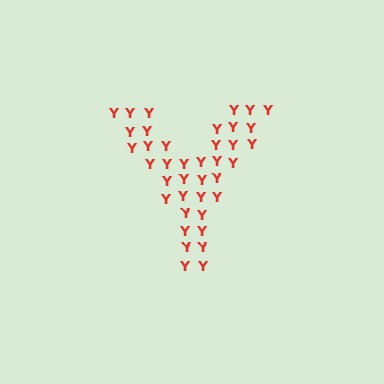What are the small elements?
The small elements are letter Y's.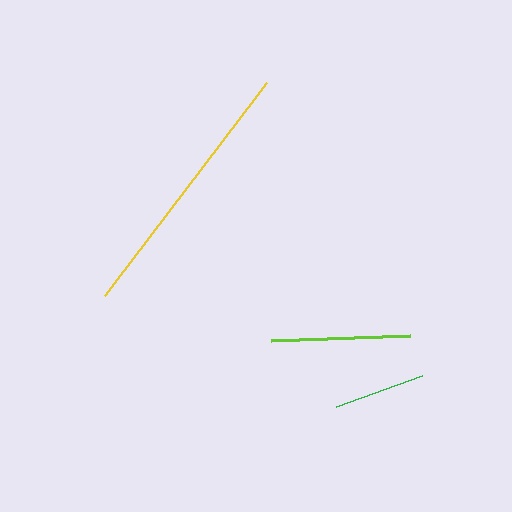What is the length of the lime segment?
The lime segment is approximately 139 pixels long.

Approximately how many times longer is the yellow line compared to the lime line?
The yellow line is approximately 1.9 times the length of the lime line.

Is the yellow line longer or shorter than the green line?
The yellow line is longer than the green line.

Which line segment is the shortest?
The green line is the shortest at approximately 92 pixels.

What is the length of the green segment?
The green segment is approximately 92 pixels long.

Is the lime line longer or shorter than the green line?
The lime line is longer than the green line.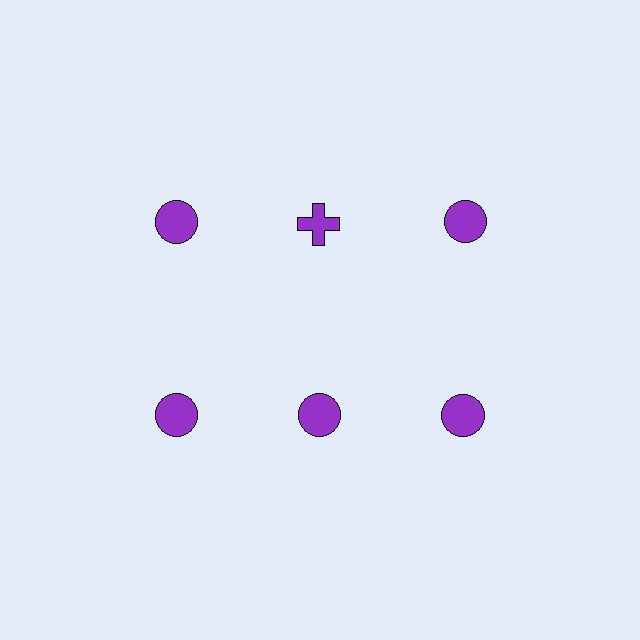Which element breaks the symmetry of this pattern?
The purple cross in the top row, second from left column breaks the symmetry. All other shapes are purple circles.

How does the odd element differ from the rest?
It has a different shape: cross instead of circle.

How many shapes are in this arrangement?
There are 6 shapes arranged in a grid pattern.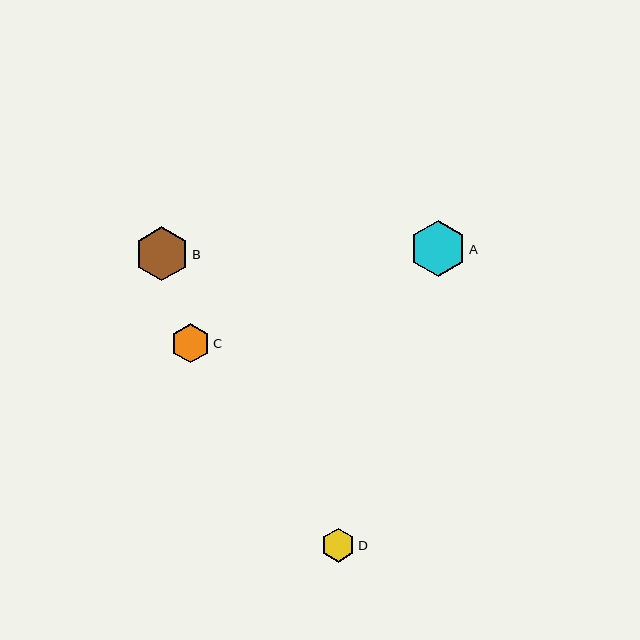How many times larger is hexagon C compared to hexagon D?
Hexagon C is approximately 1.2 times the size of hexagon D.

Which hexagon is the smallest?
Hexagon D is the smallest with a size of approximately 34 pixels.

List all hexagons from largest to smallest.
From largest to smallest: A, B, C, D.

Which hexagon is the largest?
Hexagon A is the largest with a size of approximately 56 pixels.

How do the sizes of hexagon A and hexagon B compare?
Hexagon A and hexagon B are approximately the same size.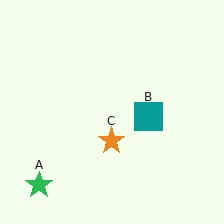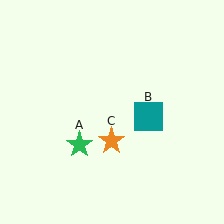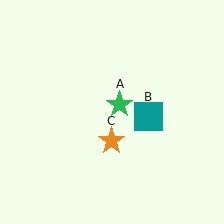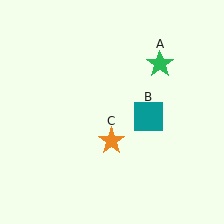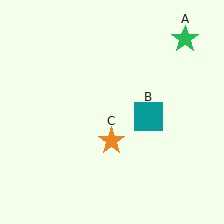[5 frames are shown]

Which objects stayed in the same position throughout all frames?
Teal square (object B) and orange star (object C) remained stationary.